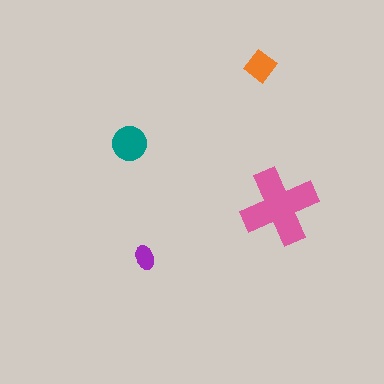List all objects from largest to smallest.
The pink cross, the teal circle, the orange diamond, the purple ellipse.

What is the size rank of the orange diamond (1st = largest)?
3rd.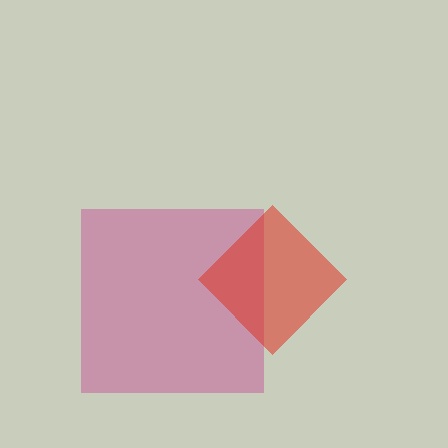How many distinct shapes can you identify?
There are 2 distinct shapes: a magenta square, a red diamond.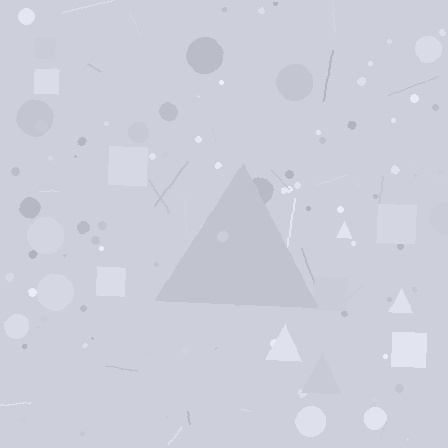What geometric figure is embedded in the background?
A triangle is embedded in the background.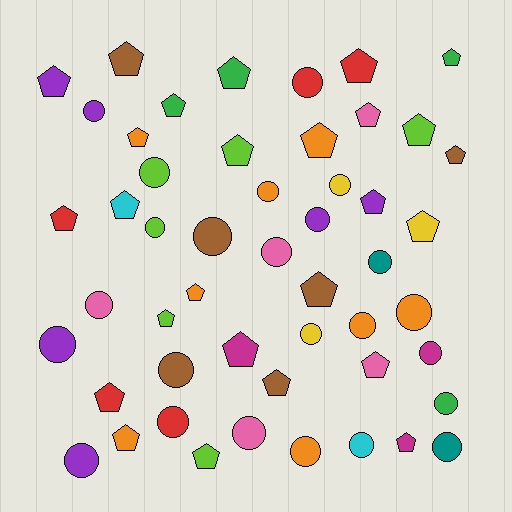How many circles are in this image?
There are 24 circles.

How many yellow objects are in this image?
There are 3 yellow objects.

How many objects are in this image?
There are 50 objects.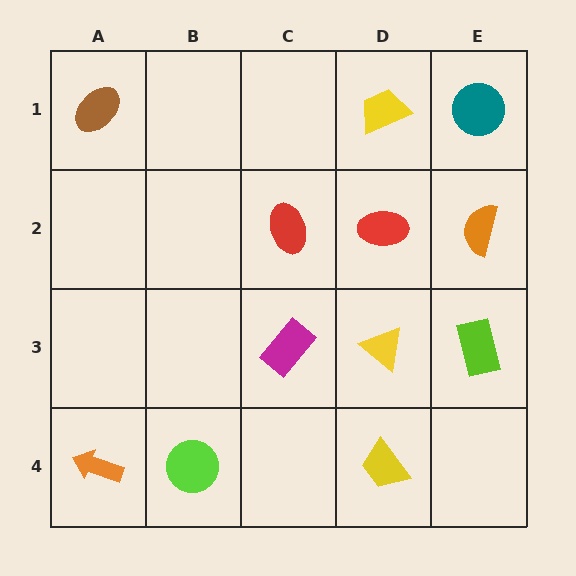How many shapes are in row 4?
3 shapes.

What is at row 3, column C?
A magenta rectangle.